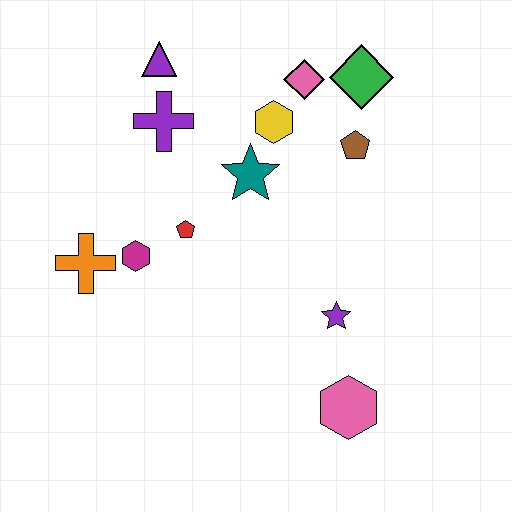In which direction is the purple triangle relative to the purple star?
The purple triangle is above the purple star.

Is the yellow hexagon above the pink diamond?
No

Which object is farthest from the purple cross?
The pink hexagon is farthest from the purple cross.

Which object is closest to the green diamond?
The pink diamond is closest to the green diamond.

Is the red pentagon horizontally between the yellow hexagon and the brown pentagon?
No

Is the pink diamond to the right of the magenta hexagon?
Yes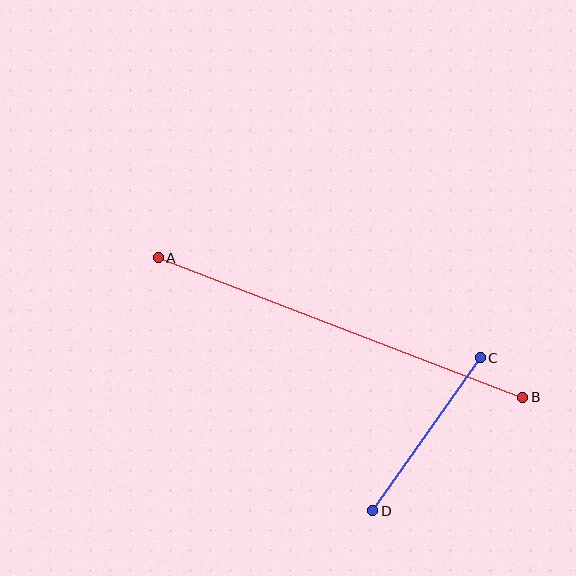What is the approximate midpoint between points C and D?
The midpoint is at approximately (427, 434) pixels.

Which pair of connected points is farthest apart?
Points A and B are farthest apart.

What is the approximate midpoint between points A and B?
The midpoint is at approximately (341, 328) pixels.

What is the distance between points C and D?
The distance is approximately 187 pixels.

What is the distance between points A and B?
The distance is approximately 391 pixels.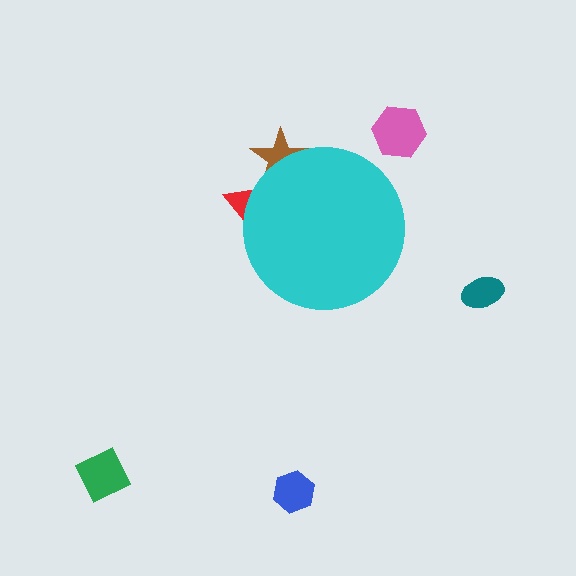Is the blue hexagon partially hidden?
No, the blue hexagon is fully visible.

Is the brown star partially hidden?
Yes, the brown star is partially hidden behind the cyan circle.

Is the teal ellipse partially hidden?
No, the teal ellipse is fully visible.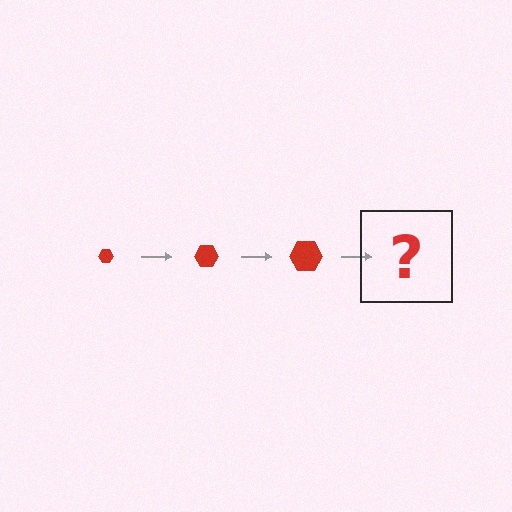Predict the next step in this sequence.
The next step is a red hexagon, larger than the previous one.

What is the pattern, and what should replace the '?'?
The pattern is that the hexagon gets progressively larger each step. The '?' should be a red hexagon, larger than the previous one.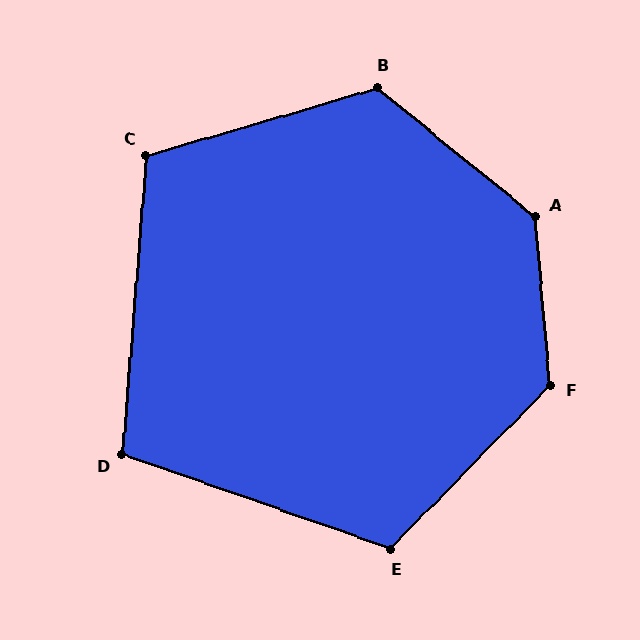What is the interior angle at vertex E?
Approximately 115 degrees (obtuse).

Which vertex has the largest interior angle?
A, at approximately 134 degrees.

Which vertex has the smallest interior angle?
D, at approximately 105 degrees.